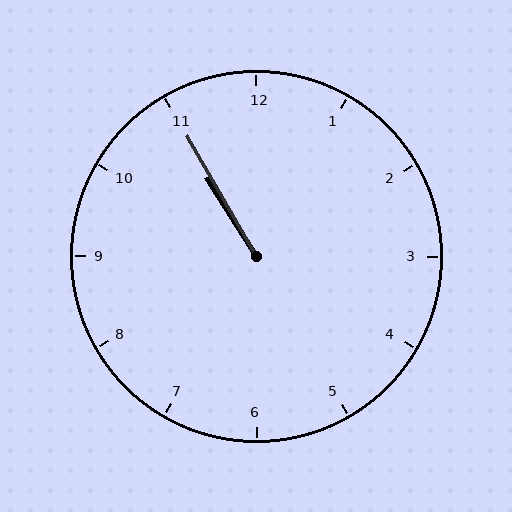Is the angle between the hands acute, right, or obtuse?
It is acute.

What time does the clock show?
10:55.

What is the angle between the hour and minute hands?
Approximately 2 degrees.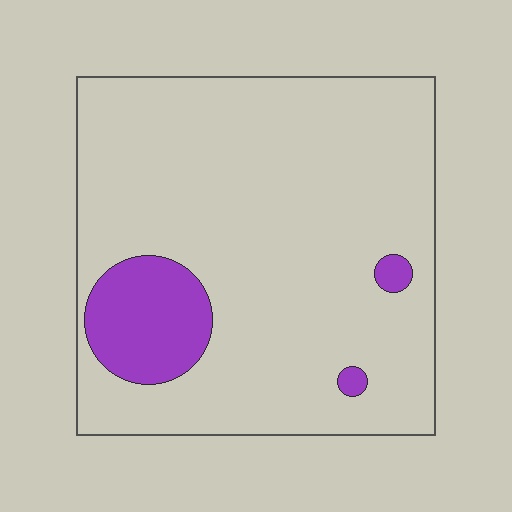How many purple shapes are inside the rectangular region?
3.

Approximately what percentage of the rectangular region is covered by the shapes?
Approximately 10%.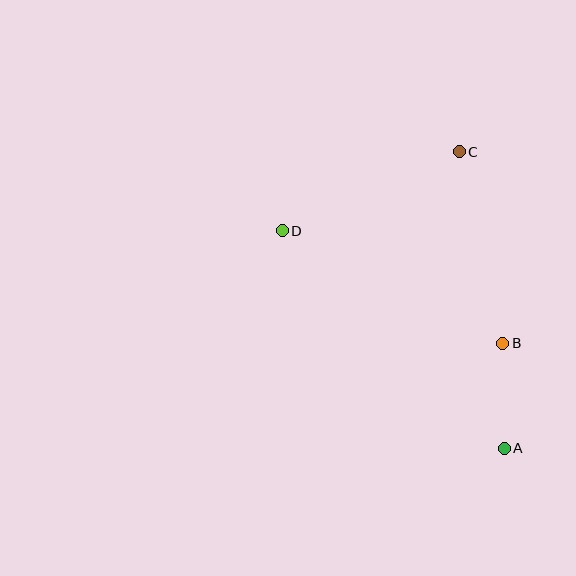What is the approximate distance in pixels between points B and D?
The distance between B and D is approximately 248 pixels.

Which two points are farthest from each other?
Points A and D are farthest from each other.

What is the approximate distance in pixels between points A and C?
The distance between A and C is approximately 300 pixels.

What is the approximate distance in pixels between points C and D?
The distance between C and D is approximately 194 pixels.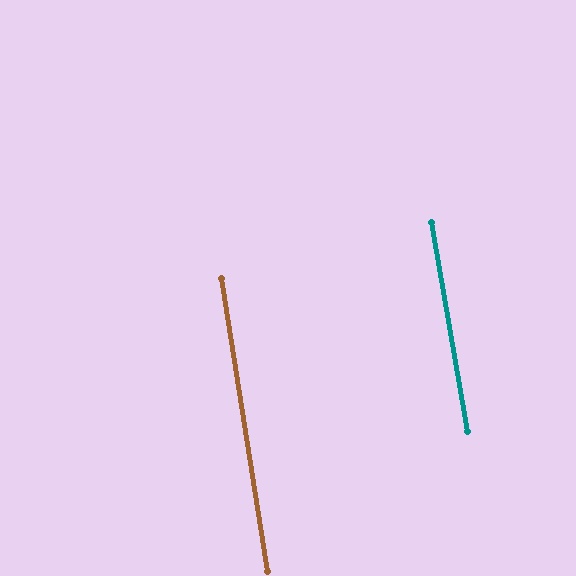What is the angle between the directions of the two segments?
Approximately 1 degree.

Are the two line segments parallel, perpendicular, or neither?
Parallel — their directions differ by only 1.1°.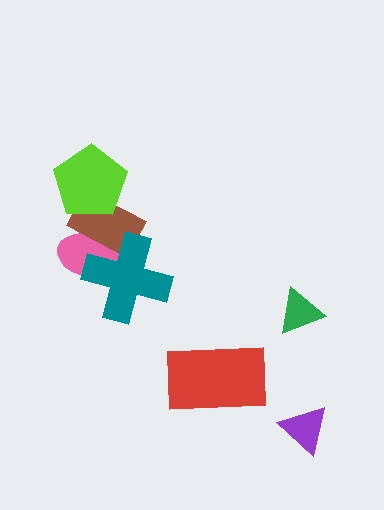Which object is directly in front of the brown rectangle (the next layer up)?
The lime pentagon is directly in front of the brown rectangle.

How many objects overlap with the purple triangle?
0 objects overlap with the purple triangle.